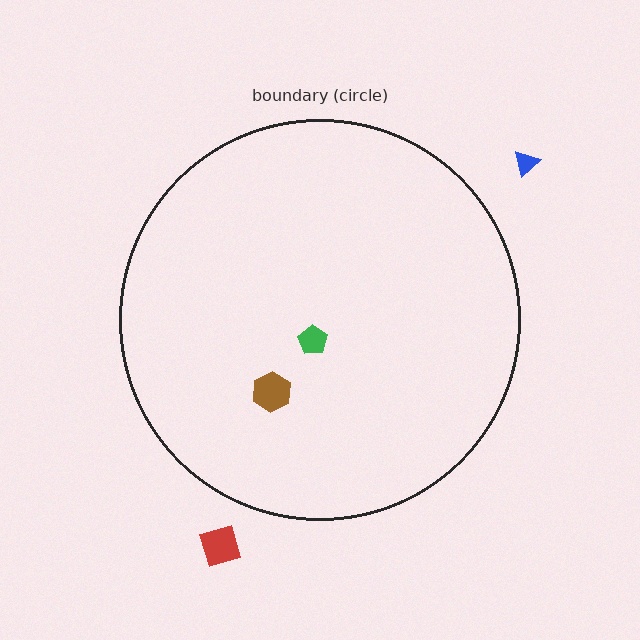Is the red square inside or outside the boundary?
Outside.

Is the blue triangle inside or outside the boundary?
Outside.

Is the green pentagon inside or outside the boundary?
Inside.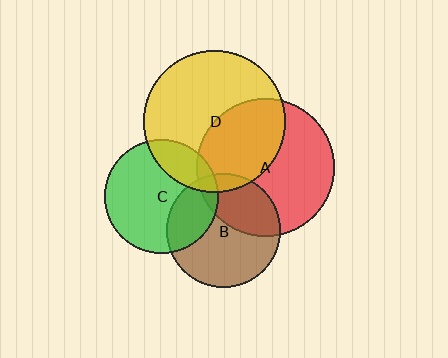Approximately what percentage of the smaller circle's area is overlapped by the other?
Approximately 35%.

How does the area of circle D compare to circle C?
Approximately 1.5 times.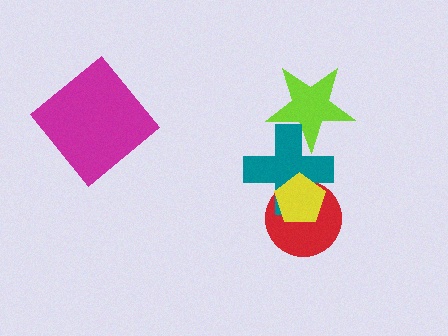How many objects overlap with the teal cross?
3 objects overlap with the teal cross.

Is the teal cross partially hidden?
Yes, it is partially covered by another shape.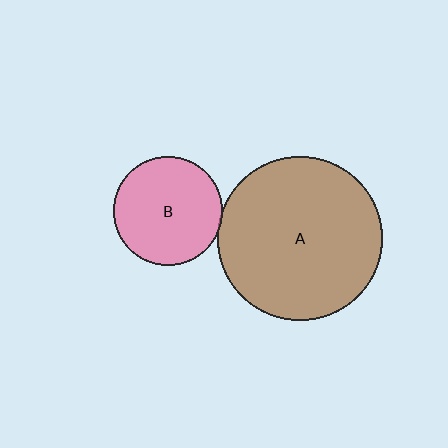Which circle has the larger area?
Circle A (brown).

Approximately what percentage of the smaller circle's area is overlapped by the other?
Approximately 5%.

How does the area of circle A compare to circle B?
Approximately 2.3 times.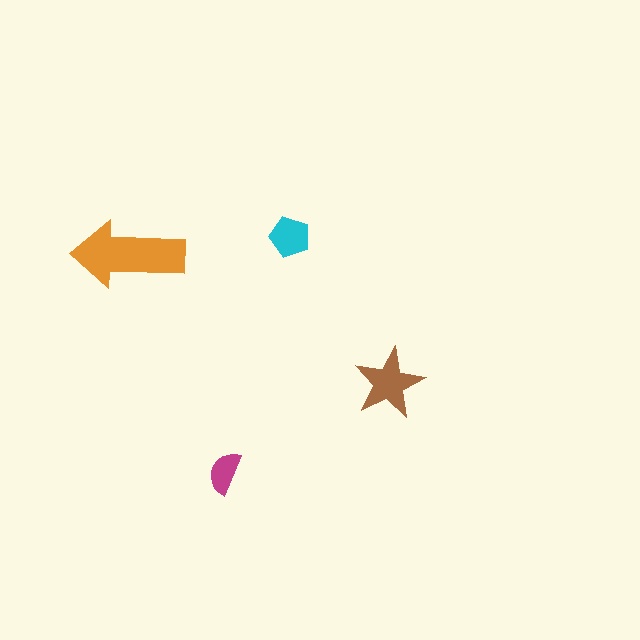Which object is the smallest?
The magenta semicircle.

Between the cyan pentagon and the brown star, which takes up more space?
The brown star.